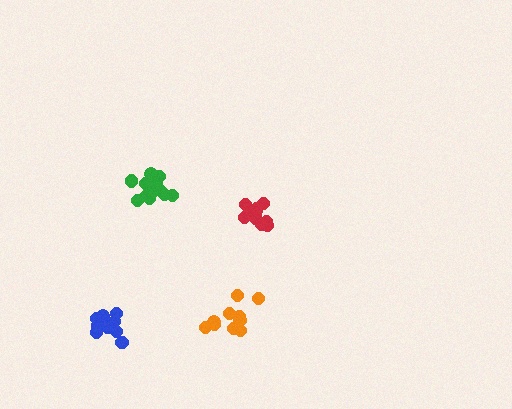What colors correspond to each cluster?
The clusters are colored: red, orange, green, blue.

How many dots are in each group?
Group 1: 12 dots, Group 2: 10 dots, Group 3: 15 dots, Group 4: 11 dots (48 total).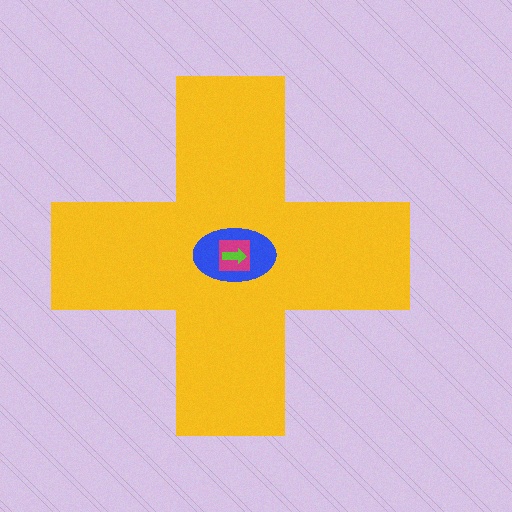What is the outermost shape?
The yellow cross.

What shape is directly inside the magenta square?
The lime arrow.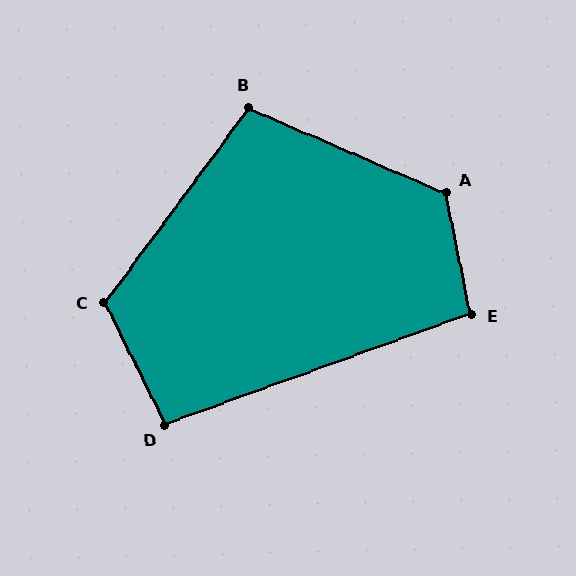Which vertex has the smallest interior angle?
D, at approximately 96 degrees.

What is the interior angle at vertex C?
Approximately 117 degrees (obtuse).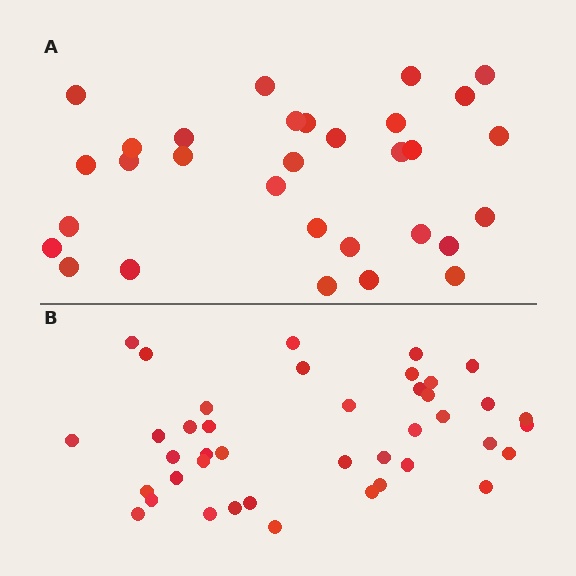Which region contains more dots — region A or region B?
Region B (the bottom region) has more dots.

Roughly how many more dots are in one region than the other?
Region B has roughly 10 or so more dots than region A.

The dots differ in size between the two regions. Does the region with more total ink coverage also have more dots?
No. Region A has more total ink coverage because its dots are larger, but region B actually contains more individual dots. Total area can be misleading — the number of items is what matters here.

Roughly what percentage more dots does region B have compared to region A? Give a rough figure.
About 30% more.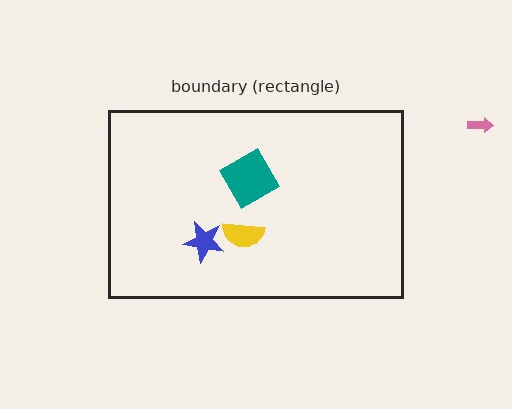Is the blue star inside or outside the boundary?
Inside.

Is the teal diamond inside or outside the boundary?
Inside.